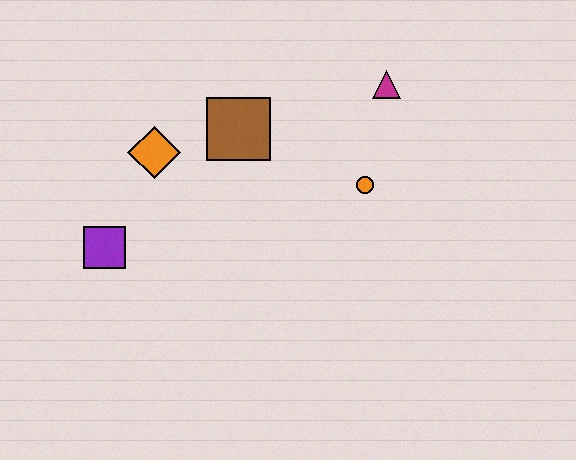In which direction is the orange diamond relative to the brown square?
The orange diamond is to the left of the brown square.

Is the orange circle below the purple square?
No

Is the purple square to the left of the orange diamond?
Yes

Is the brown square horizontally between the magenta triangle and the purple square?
Yes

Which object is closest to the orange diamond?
The brown square is closest to the orange diamond.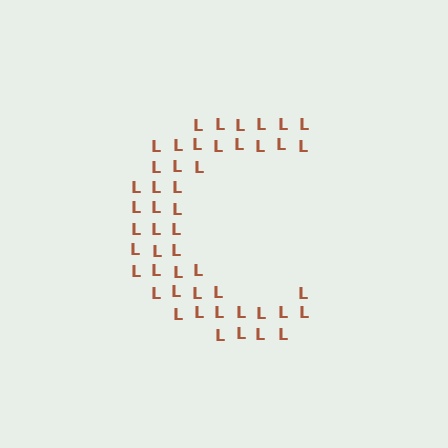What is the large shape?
The large shape is the letter C.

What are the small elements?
The small elements are letter L's.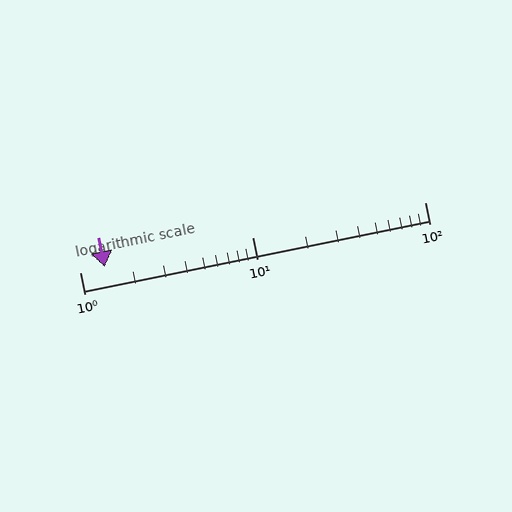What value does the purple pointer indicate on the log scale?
The pointer indicates approximately 1.4.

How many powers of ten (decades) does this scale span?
The scale spans 2 decades, from 1 to 100.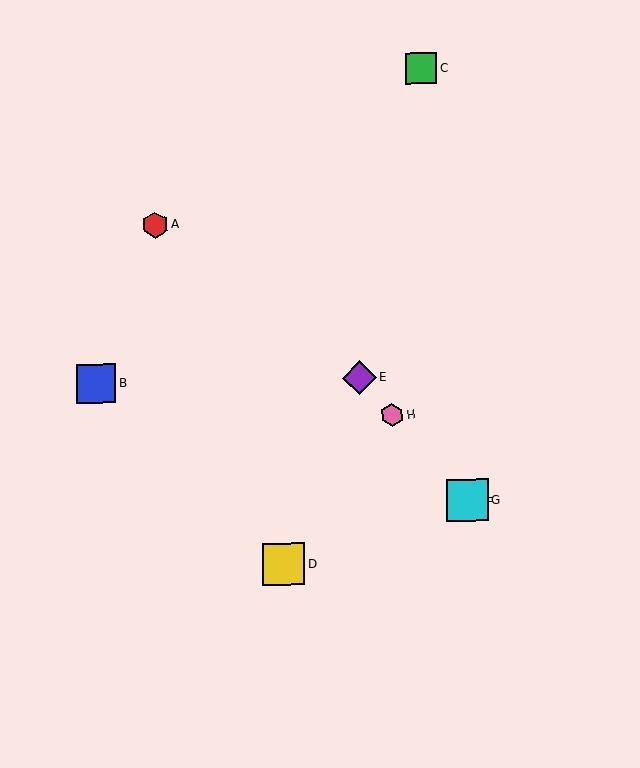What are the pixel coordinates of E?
Object E is at (359, 378).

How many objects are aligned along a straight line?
4 objects (E, F, G, H) are aligned along a straight line.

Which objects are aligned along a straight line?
Objects E, F, G, H are aligned along a straight line.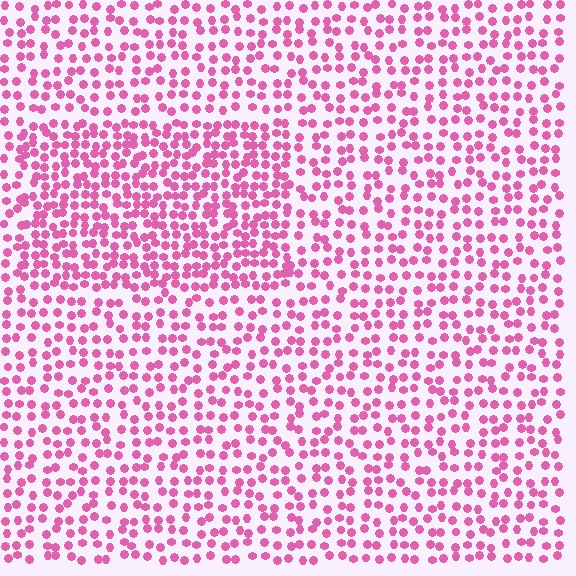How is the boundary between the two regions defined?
The boundary is defined by a change in element density (approximately 1.6x ratio). All elements are the same color, size, and shape.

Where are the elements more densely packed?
The elements are more densely packed inside the rectangle boundary.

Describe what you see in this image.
The image contains small pink elements arranged at two different densities. A rectangle-shaped region is visible where the elements are more densely packed than the surrounding area.